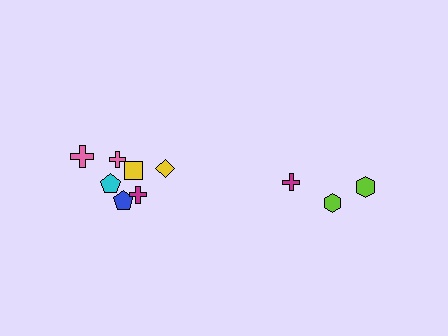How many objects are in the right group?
There are 3 objects.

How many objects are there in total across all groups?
There are 10 objects.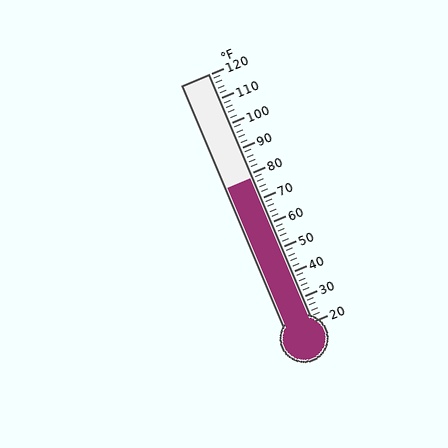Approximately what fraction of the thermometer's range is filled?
The thermometer is filled to approximately 60% of its range.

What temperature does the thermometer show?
The thermometer shows approximately 78°F.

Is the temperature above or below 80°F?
The temperature is below 80°F.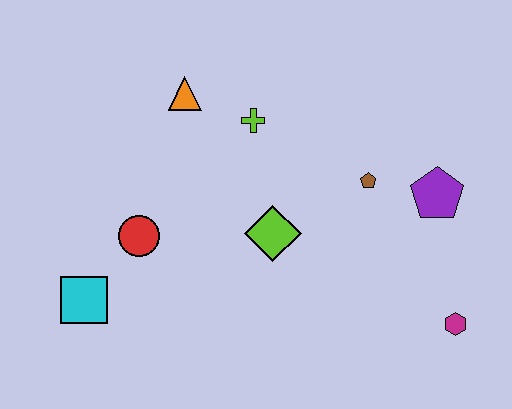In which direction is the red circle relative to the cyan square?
The red circle is above the cyan square.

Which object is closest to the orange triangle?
The lime cross is closest to the orange triangle.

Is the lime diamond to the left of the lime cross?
No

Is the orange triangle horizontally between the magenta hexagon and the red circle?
Yes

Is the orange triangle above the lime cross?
Yes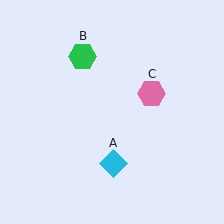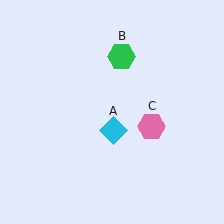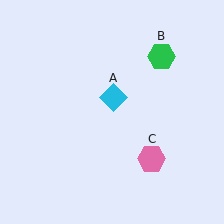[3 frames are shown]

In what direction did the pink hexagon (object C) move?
The pink hexagon (object C) moved down.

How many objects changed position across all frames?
3 objects changed position: cyan diamond (object A), green hexagon (object B), pink hexagon (object C).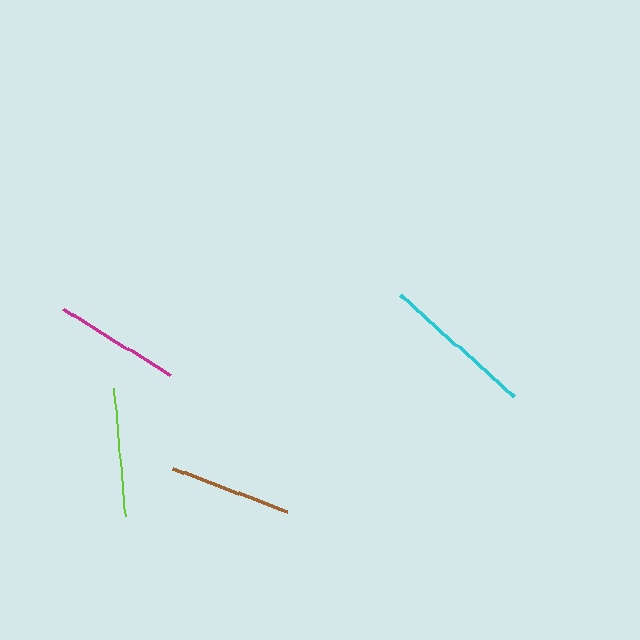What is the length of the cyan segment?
The cyan segment is approximately 154 pixels long.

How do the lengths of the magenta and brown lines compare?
The magenta and brown lines are approximately the same length.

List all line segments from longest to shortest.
From longest to shortest: cyan, lime, magenta, brown.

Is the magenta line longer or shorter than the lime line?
The lime line is longer than the magenta line.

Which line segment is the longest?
The cyan line is the longest at approximately 154 pixels.